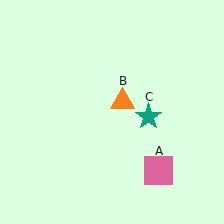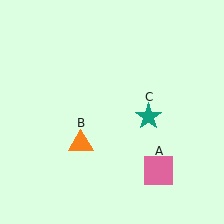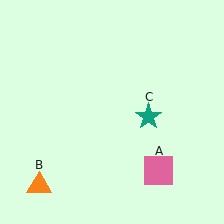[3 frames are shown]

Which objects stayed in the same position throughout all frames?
Pink square (object A) and teal star (object C) remained stationary.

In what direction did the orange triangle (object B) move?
The orange triangle (object B) moved down and to the left.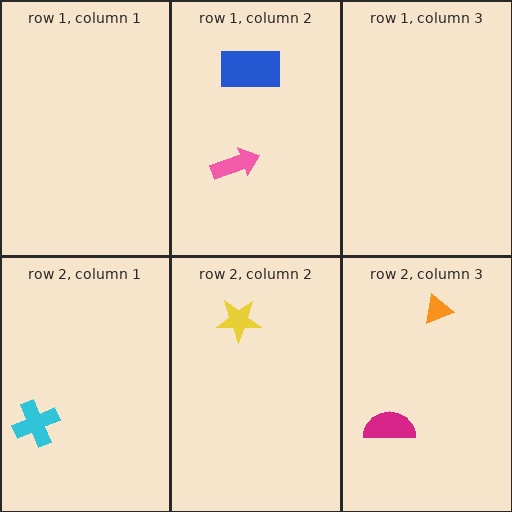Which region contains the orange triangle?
The row 2, column 3 region.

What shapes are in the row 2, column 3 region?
The orange triangle, the magenta semicircle.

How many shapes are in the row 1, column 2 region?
2.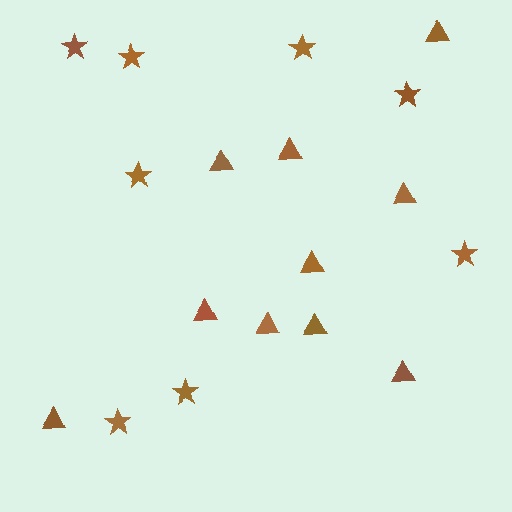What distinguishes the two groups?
There are 2 groups: one group of triangles (10) and one group of stars (8).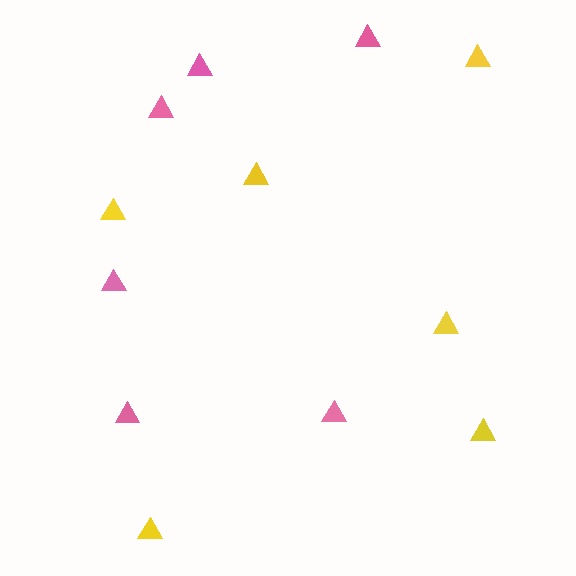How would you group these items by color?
There are 2 groups: one group of yellow triangles (6) and one group of pink triangles (6).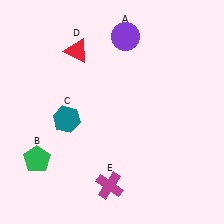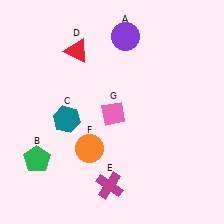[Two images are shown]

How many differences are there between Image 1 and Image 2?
There are 2 differences between the two images.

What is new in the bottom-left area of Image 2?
An orange circle (F) was added in the bottom-left area of Image 2.